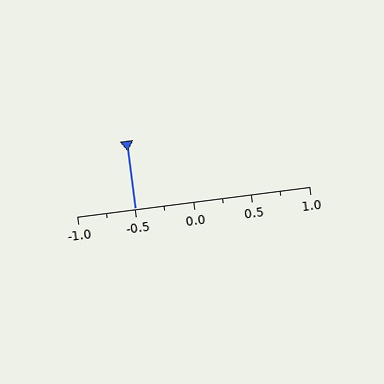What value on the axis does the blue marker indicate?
The marker indicates approximately -0.5.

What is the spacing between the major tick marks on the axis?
The major ticks are spaced 0.5 apart.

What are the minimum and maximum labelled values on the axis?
The axis runs from -1.0 to 1.0.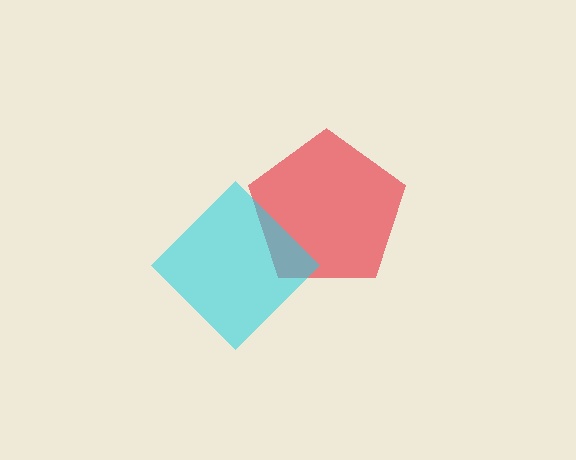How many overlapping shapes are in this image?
There are 2 overlapping shapes in the image.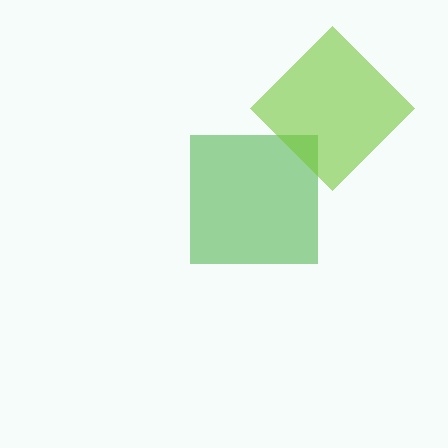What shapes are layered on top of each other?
The layered shapes are: a green square, a lime diamond.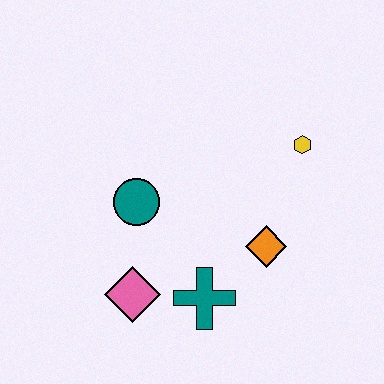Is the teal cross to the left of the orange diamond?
Yes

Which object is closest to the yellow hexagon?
The orange diamond is closest to the yellow hexagon.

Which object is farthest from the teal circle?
The yellow hexagon is farthest from the teal circle.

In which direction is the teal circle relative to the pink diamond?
The teal circle is above the pink diamond.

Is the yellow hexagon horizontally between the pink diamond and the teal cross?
No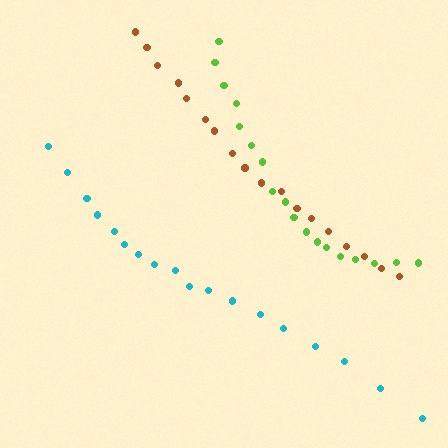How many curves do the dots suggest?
There are 3 distinct paths.